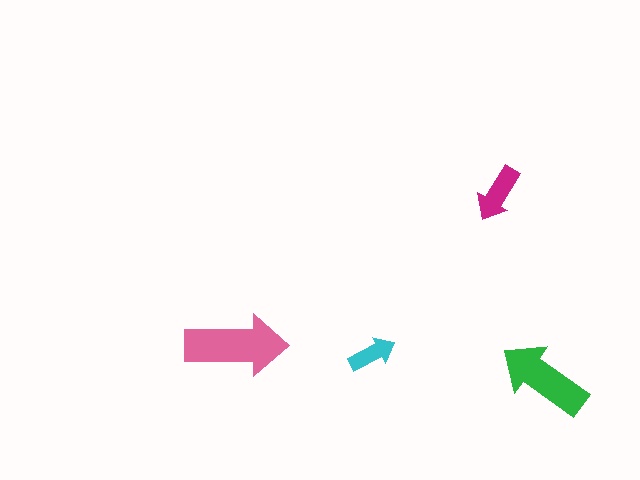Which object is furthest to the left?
The pink arrow is leftmost.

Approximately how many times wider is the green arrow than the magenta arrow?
About 1.5 times wider.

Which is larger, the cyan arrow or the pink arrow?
The pink one.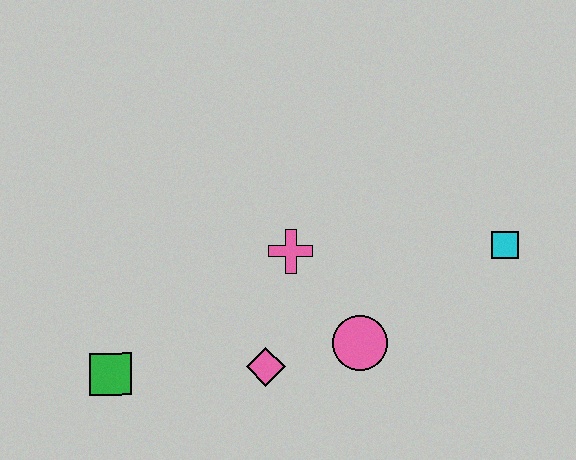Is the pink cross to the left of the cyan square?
Yes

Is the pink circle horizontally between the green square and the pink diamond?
No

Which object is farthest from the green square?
The cyan square is farthest from the green square.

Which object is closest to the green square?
The pink diamond is closest to the green square.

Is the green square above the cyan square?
No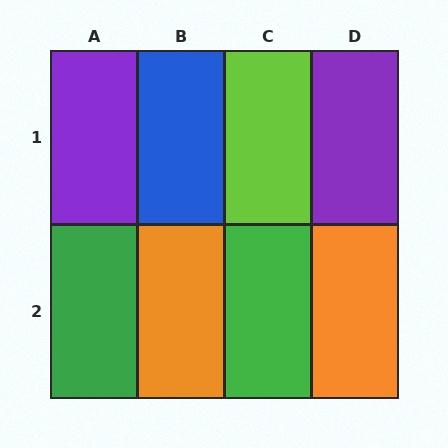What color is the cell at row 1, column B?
Blue.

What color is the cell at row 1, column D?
Purple.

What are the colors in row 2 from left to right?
Green, orange, green, orange.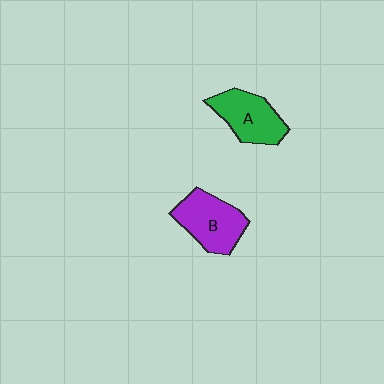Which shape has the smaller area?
Shape A (green).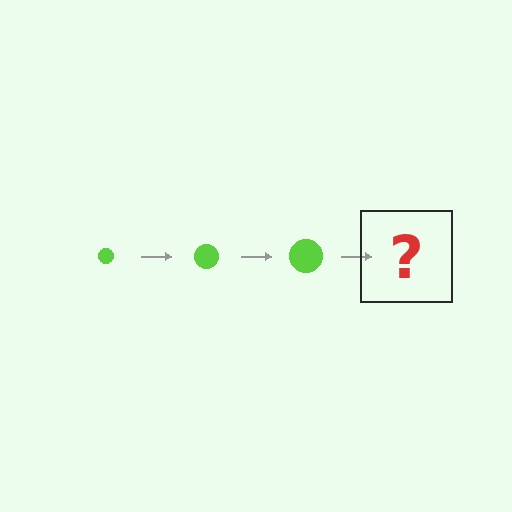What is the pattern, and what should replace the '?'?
The pattern is that the circle gets progressively larger each step. The '?' should be a lime circle, larger than the previous one.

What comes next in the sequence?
The next element should be a lime circle, larger than the previous one.